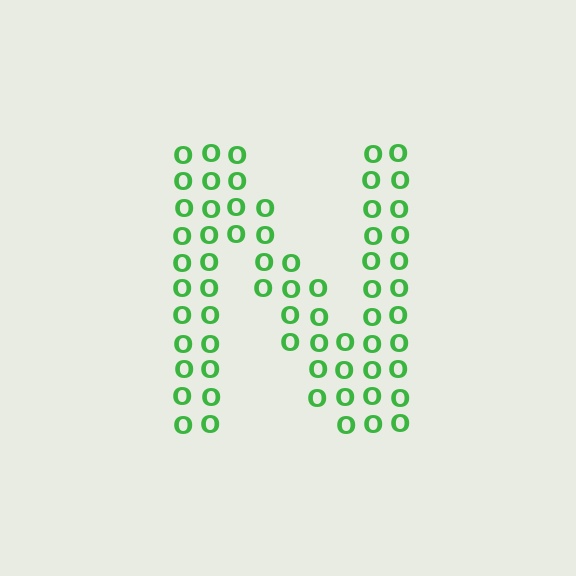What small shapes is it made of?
It is made of small letter O's.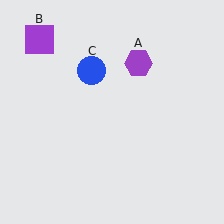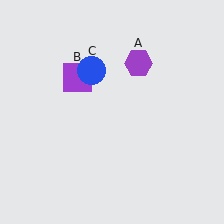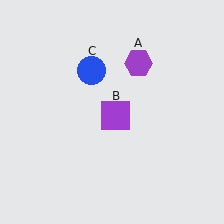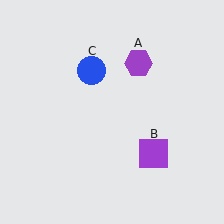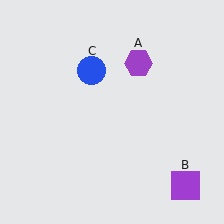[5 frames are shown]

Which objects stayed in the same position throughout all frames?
Purple hexagon (object A) and blue circle (object C) remained stationary.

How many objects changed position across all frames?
1 object changed position: purple square (object B).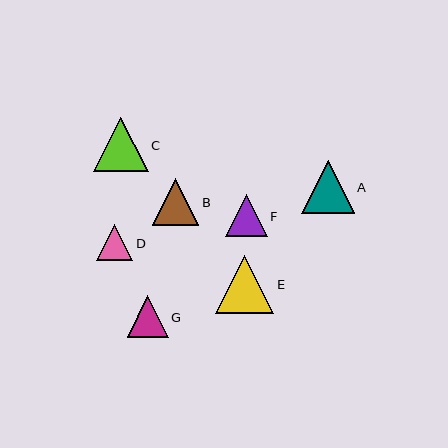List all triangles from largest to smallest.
From largest to smallest: E, C, A, B, F, G, D.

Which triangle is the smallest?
Triangle D is the smallest with a size of approximately 36 pixels.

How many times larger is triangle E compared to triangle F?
Triangle E is approximately 1.4 times the size of triangle F.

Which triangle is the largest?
Triangle E is the largest with a size of approximately 58 pixels.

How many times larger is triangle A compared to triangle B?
Triangle A is approximately 1.1 times the size of triangle B.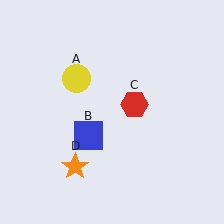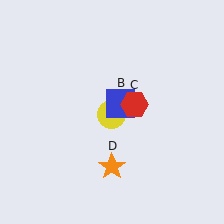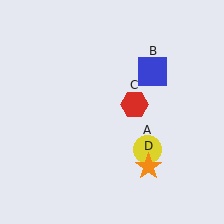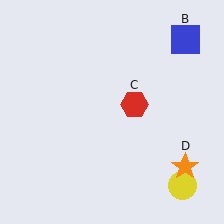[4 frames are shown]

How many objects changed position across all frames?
3 objects changed position: yellow circle (object A), blue square (object B), orange star (object D).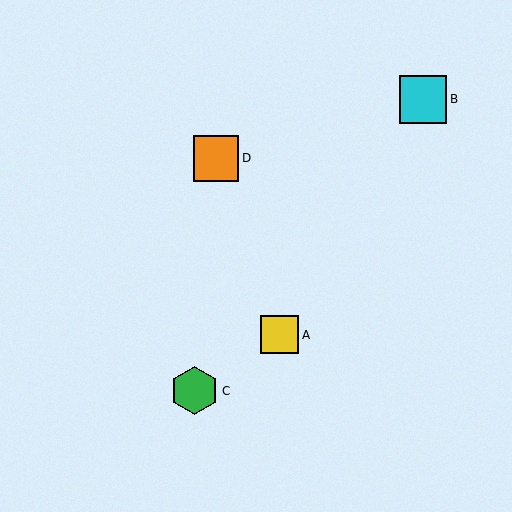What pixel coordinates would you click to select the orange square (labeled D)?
Click at (216, 158) to select the orange square D.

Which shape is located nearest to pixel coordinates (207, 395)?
The green hexagon (labeled C) at (195, 391) is nearest to that location.